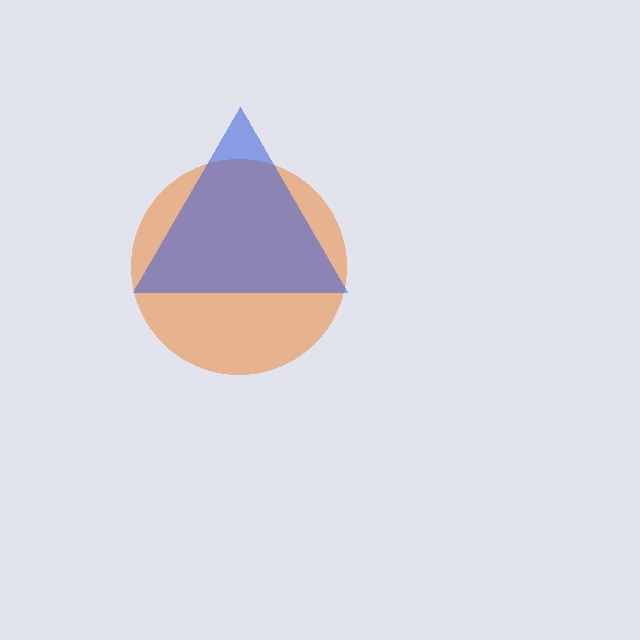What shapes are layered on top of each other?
The layered shapes are: an orange circle, a blue triangle.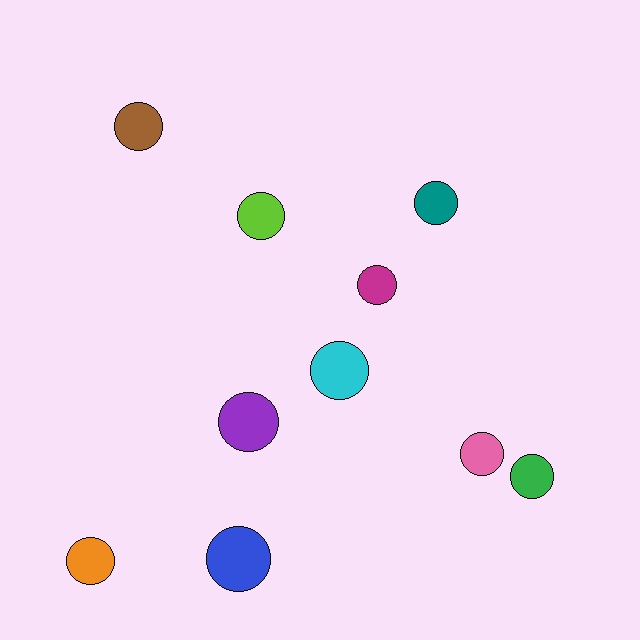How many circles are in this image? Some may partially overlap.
There are 10 circles.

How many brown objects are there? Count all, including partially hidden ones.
There is 1 brown object.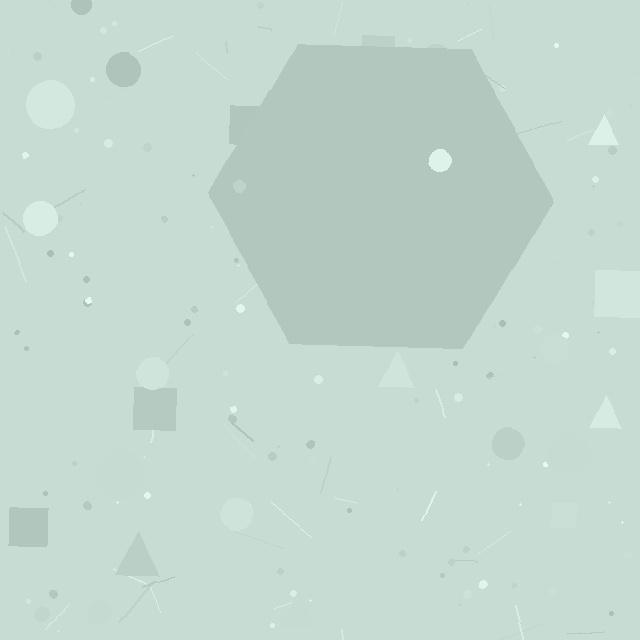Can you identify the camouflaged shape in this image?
The camouflaged shape is a hexagon.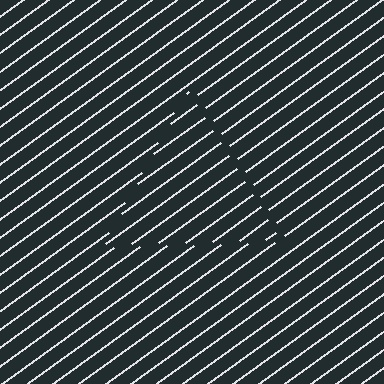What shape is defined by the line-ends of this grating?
An illusory triangle. The interior of the shape contains the same grating, shifted by half a period — the contour is defined by the phase discontinuity where line-ends from the inner and outer gratings abut.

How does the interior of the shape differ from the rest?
The interior of the shape contains the same grating, shifted by half a period — the contour is defined by the phase discontinuity where line-ends from the inner and outer gratings abut.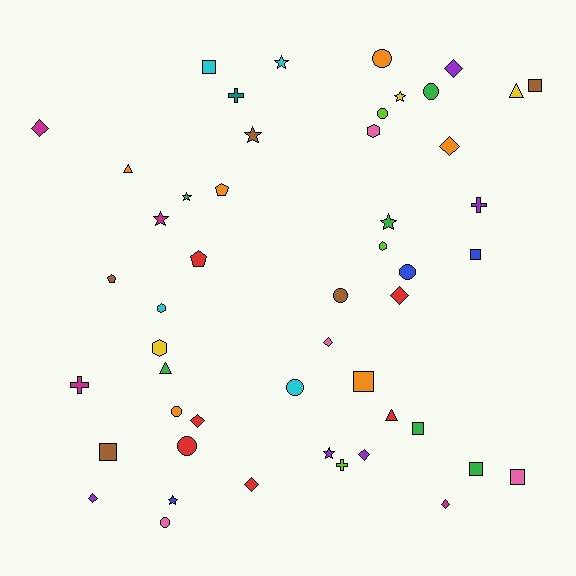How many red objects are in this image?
There are 6 red objects.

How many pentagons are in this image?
There are 3 pentagons.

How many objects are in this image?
There are 50 objects.